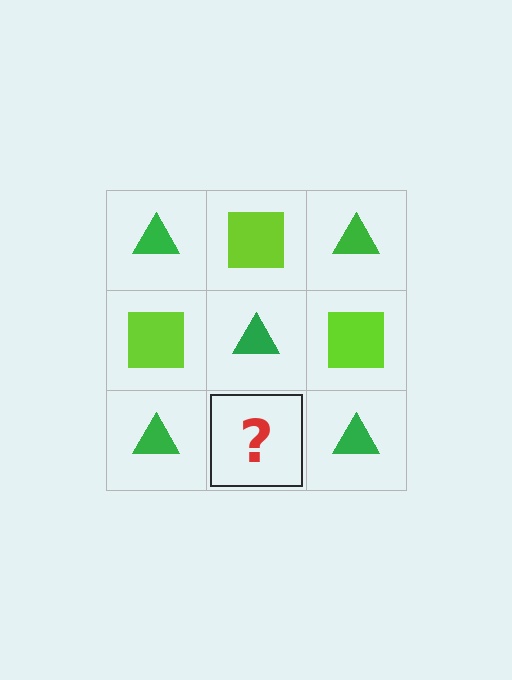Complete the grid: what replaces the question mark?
The question mark should be replaced with a lime square.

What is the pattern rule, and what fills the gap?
The rule is that it alternates green triangle and lime square in a checkerboard pattern. The gap should be filled with a lime square.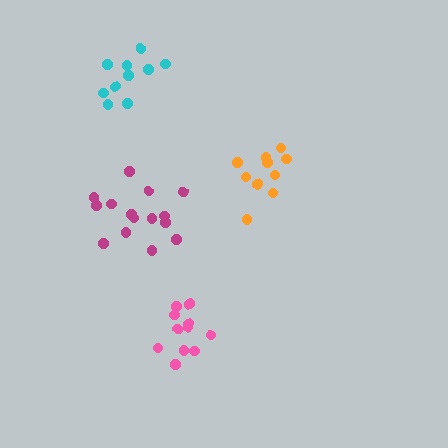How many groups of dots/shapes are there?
There are 4 groups.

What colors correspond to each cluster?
The clusters are colored: pink, cyan, magenta, orange.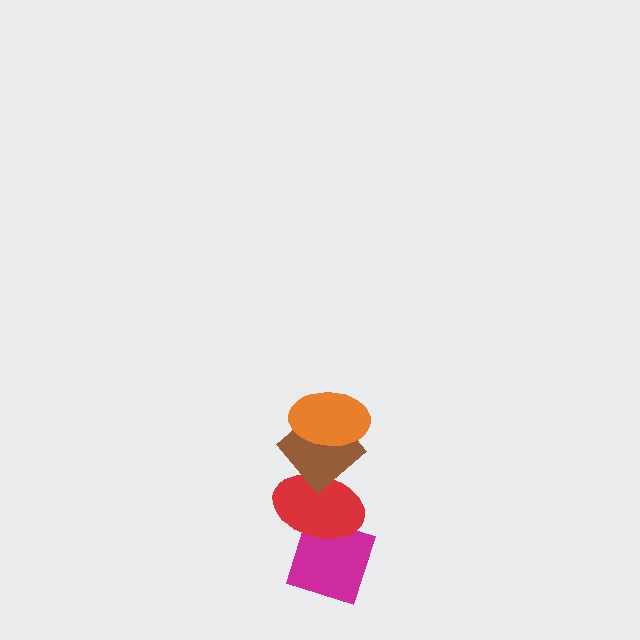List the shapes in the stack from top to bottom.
From top to bottom: the orange ellipse, the brown diamond, the red ellipse, the magenta diamond.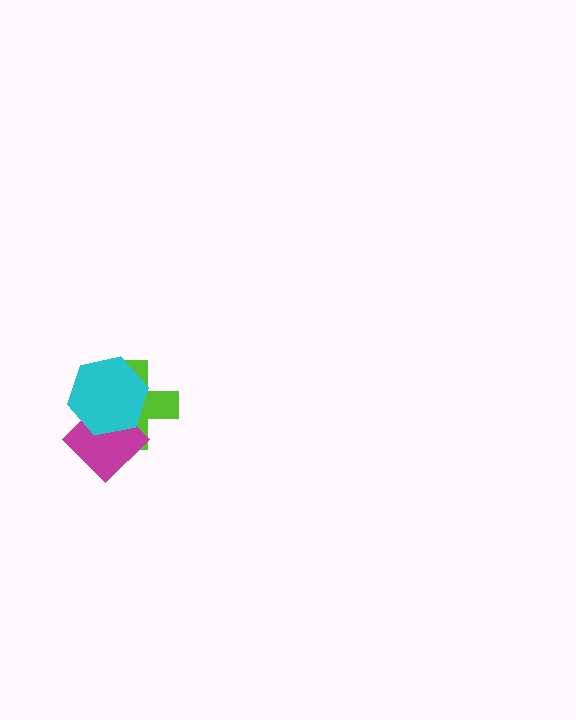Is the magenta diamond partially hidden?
Yes, it is partially covered by another shape.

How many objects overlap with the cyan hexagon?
2 objects overlap with the cyan hexagon.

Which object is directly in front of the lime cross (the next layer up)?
The magenta diamond is directly in front of the lime cross.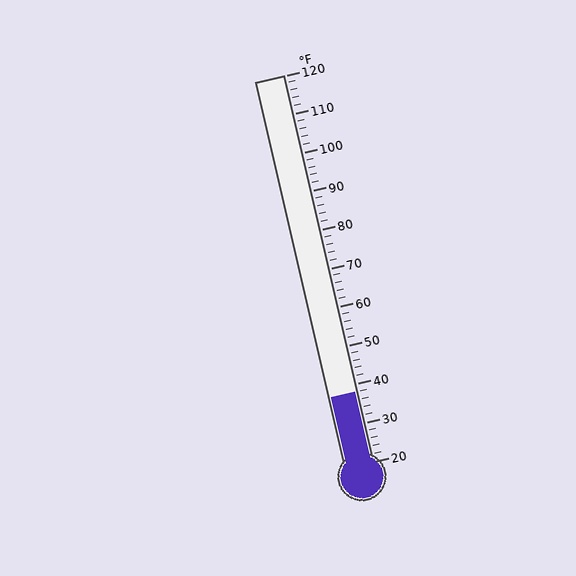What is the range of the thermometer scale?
The thermometer scale ranges from 20°F to 120°F.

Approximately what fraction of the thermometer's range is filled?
The thermometer is filled to approximately 20% of its range.